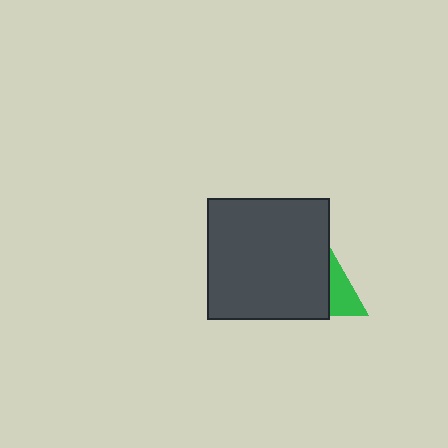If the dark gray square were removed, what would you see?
You would see the complete green triangle.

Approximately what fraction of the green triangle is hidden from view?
Roughly 64% of the green triangle is hidden behind the dark gray square.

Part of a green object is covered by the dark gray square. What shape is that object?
It is a triangle.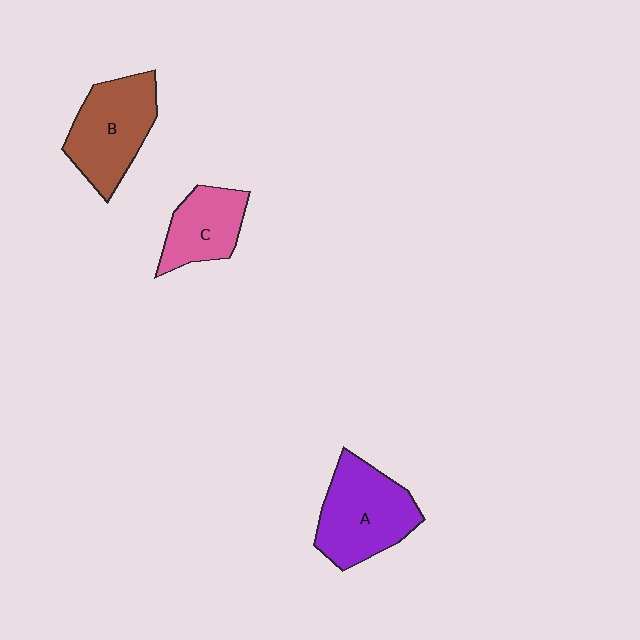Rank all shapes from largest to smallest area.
From largest to smallest: A (purple), B (brown), C (pink).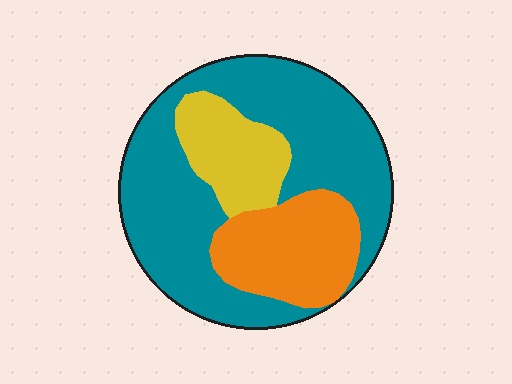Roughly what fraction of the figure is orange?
Orange covers about 20% of the figure.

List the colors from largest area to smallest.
From largest to smallest: teal, orange, yellow.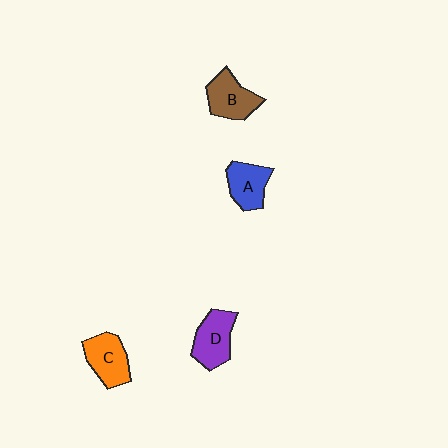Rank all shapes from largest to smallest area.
From largest to smallest: D (purple), B (brown), C (orange), A (blue).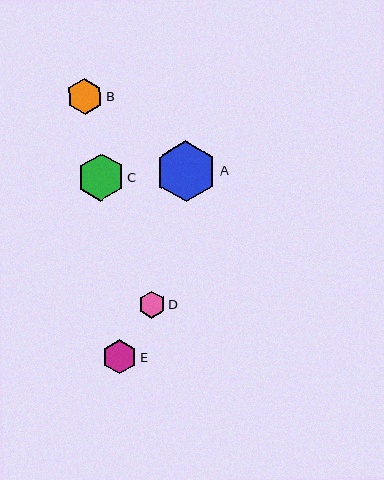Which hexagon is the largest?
Hexagon A is the largest with a size of approximately 61 pixels.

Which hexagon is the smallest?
Hexagon D is the smallest with a size of approximately 27 pixels.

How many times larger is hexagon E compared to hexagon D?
Hexagon E is approximately 1.3 times the size of hexagon D.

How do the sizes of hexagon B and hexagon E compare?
Hexagon B and hexagon E are approximately the same size.